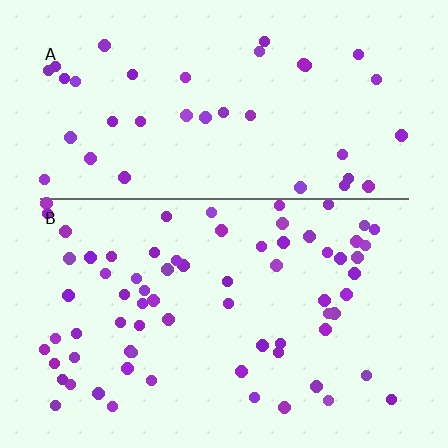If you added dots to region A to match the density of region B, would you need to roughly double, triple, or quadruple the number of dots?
Approximately double.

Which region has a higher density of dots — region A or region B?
B (the bottom).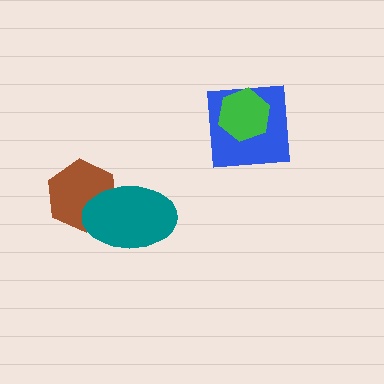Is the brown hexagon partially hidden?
Yes, it is partially covered by another shape.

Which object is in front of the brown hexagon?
The teal ellipse is in front of the brown hexagon.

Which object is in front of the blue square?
The green hexagon is in front of the blue square.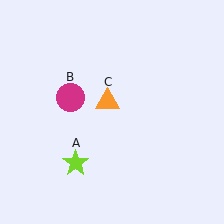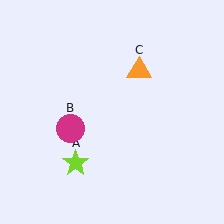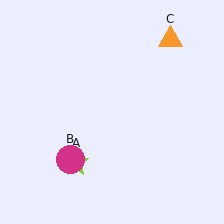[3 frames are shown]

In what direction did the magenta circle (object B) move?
The magenta circle (object B) moved down.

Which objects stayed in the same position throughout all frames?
Lime star (object A) remained stationary.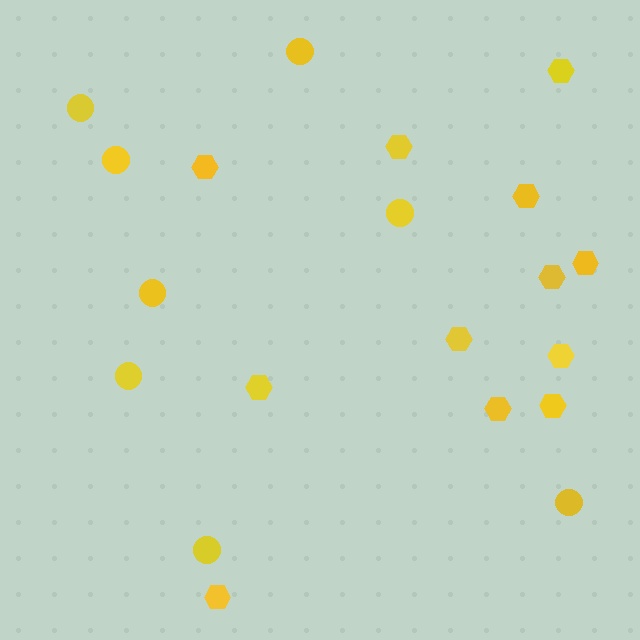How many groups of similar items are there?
There are 2 groups: one group of hexagons (12) and one group of circles (8).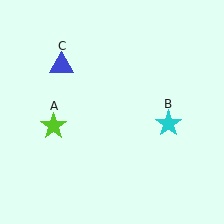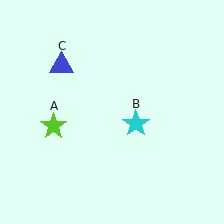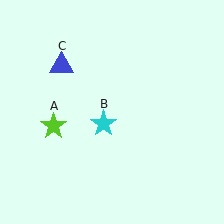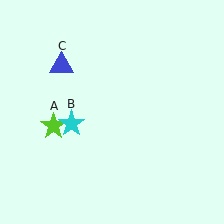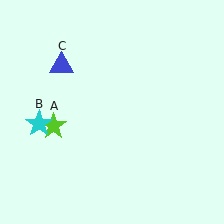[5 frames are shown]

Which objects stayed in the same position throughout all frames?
Lime star (object A) and blue triangle (object C) remained stationary.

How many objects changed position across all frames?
1 object changed position: cyan star (object B).